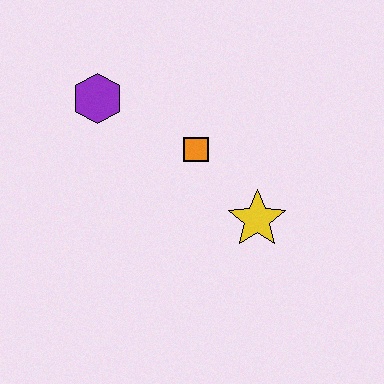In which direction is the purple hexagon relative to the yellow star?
The purple hexagon is to the left of the yellow star.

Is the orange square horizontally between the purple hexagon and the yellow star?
Yes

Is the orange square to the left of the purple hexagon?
No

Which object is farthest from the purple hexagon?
The yellow star is farthest from the purple hexagon.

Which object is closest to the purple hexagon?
The orange square is closest to the purple hexagon.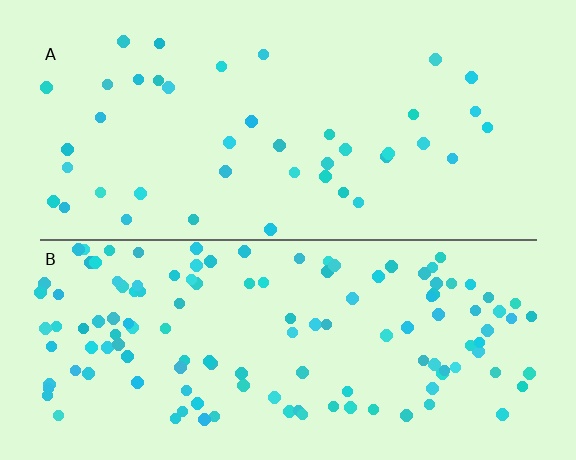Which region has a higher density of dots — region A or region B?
B (the bottom).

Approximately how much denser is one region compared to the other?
Approximately 3.1× — region B over region A.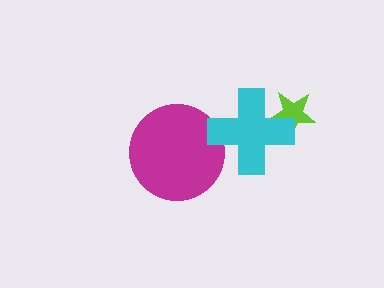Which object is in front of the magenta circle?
The cyan cross is in front of the magenta circle.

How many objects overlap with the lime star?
1 object overlaps with the lime star.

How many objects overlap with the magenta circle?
1 object overlaps with the magenta circle.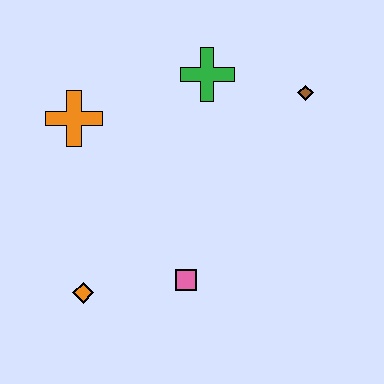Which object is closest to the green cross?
The brown diamond is closest to the green cross.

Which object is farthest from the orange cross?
The brown diamond is farthest from the orange cross.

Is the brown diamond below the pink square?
No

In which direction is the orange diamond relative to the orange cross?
The orange diamond is below the orange cross.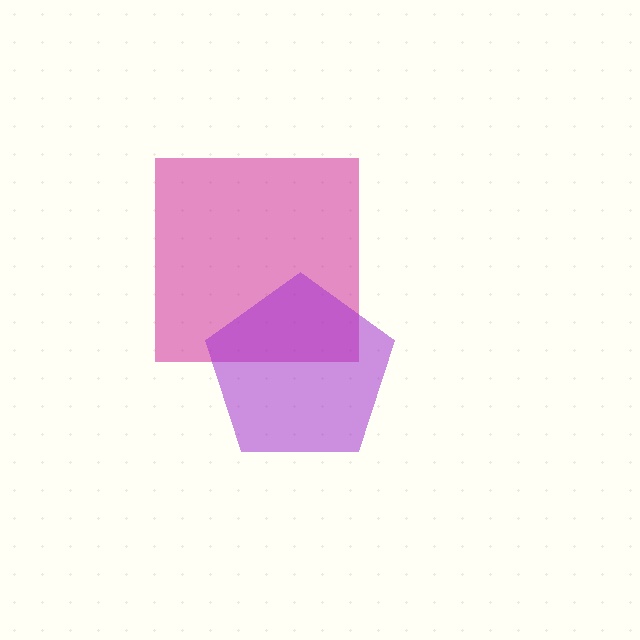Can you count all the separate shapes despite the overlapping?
Yes, there are 2 separate shapes.